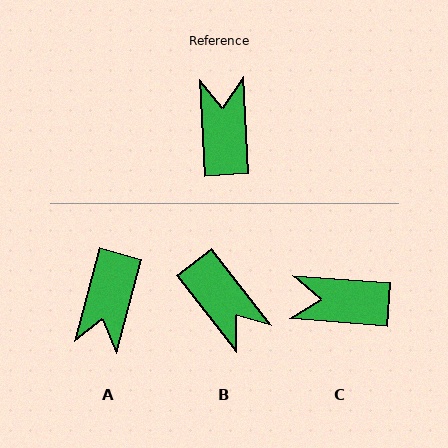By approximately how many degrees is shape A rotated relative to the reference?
Approximately 162 degrees counter-clockwise.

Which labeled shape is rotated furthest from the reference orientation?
A, about 162 degrees away.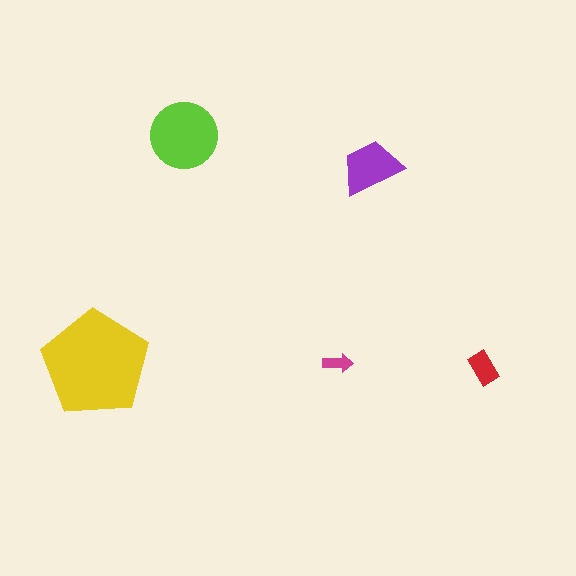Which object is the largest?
The yellow pentagon.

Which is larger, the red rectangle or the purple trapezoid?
The purple trapezoid.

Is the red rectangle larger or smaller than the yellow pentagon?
Smaller.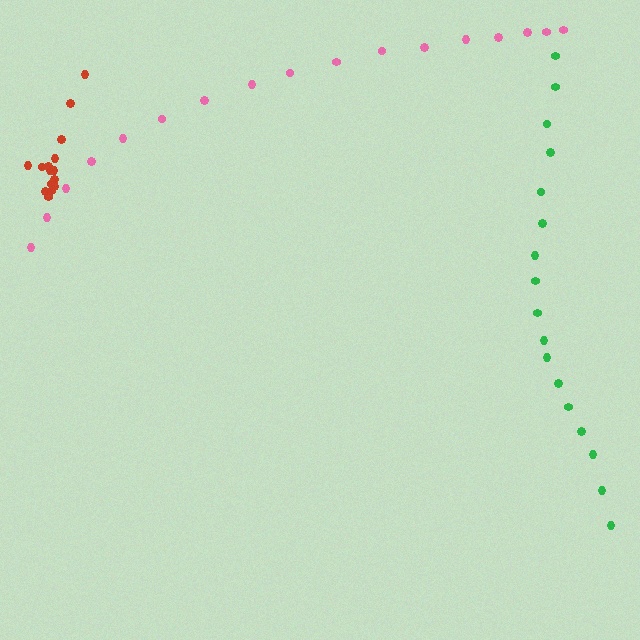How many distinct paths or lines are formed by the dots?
There are 3 distinct paths.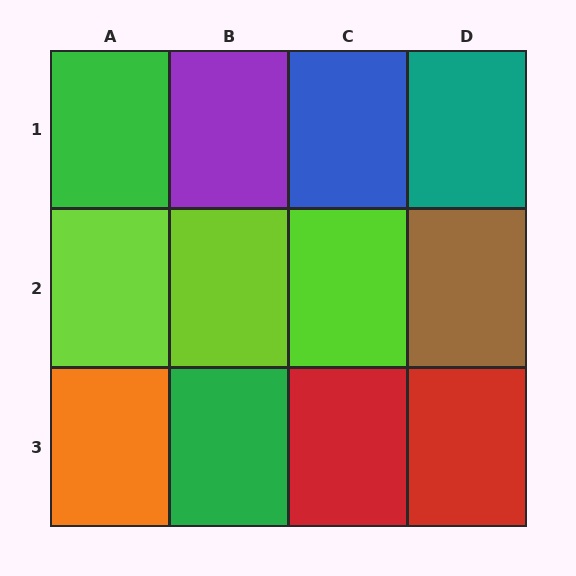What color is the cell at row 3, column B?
Green.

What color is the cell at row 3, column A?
Orange.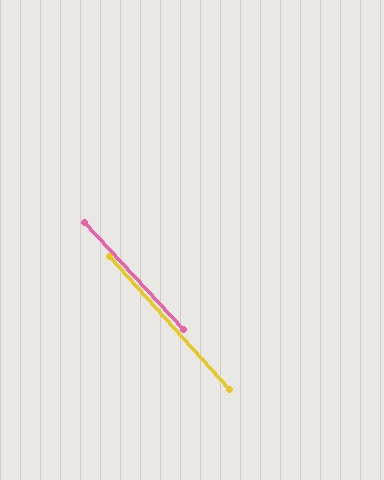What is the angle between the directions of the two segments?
Approximately 1 degree.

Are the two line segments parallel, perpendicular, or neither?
Parallel — their directions differ by only 1.1°.